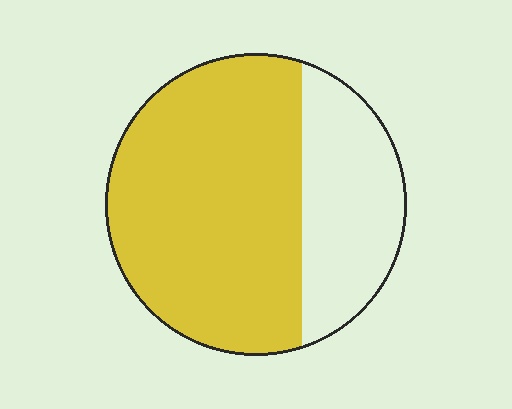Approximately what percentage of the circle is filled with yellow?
Approximately 70%.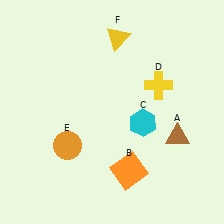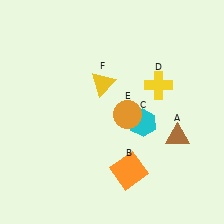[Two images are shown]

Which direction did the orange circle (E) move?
The orange circle (E) moved right.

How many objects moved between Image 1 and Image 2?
2 objects moved between the two images.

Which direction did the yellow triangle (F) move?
The yellow triangle (F) moved down.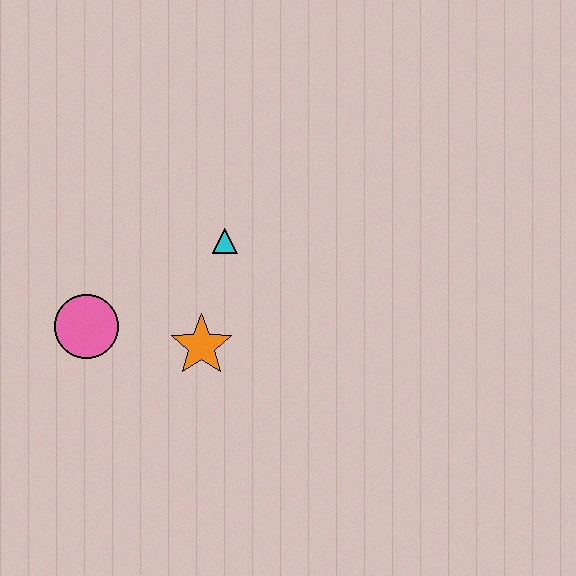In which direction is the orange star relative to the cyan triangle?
The orange star is below the cyan triangle.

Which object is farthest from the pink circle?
The cyan triangle is farthest from the pink circle.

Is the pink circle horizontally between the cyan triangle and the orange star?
No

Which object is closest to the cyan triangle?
The orange star is closest to the cyan triangle.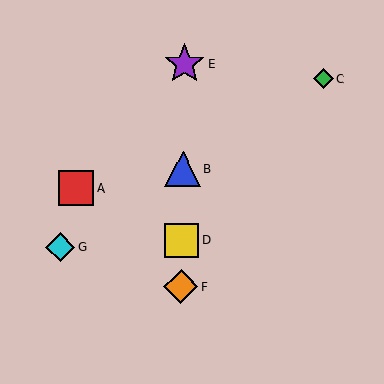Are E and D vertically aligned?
Yes, both are at x≈185.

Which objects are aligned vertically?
Objects B, D, E, F are aligned vertically.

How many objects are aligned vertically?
4 objects (B, D, E, F) are aligned vertically.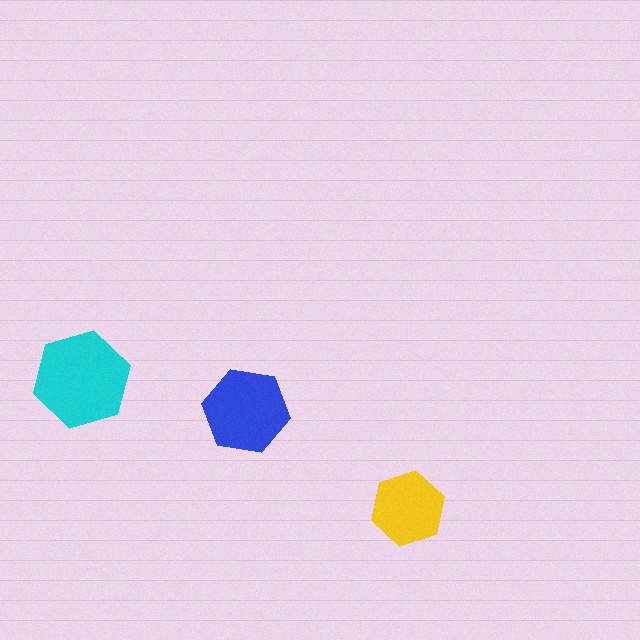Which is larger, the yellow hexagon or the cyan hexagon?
The cyan one.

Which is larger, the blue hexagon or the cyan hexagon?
The cyan one.